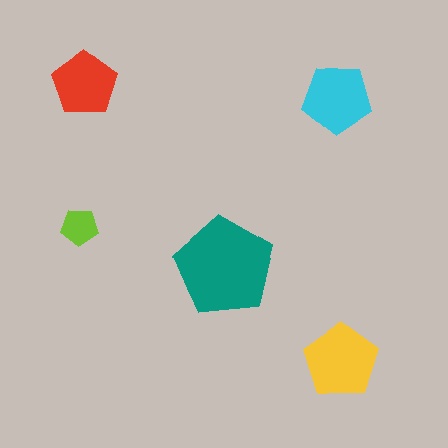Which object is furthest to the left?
The lime pentagon is leftmost.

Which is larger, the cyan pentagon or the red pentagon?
The cyan one.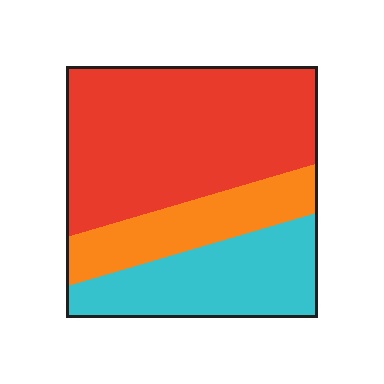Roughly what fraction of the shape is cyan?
Cyan takes up between a sixth and a third of the shape.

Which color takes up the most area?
Red, at roughly 55%.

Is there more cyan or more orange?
Cyan.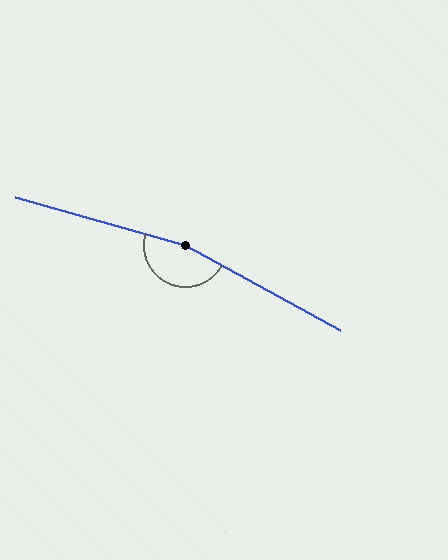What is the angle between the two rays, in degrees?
Approximately 167 degrees.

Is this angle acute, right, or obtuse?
It is obtuse.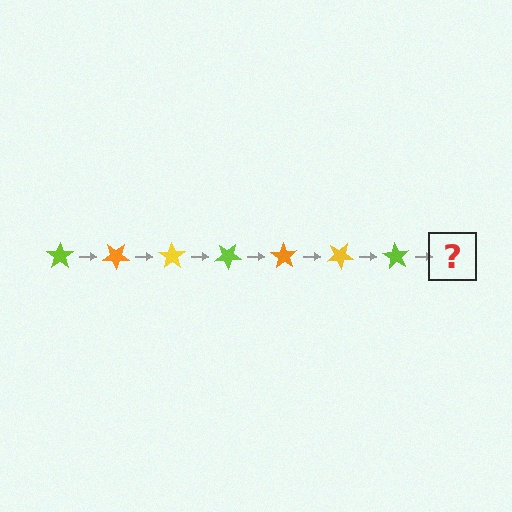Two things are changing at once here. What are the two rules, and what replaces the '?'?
The two rules are that it rotates 35 degrees each step and the color cycles through lime, orange, and yellow. The '?' should be an orange star, rotated 245 degrees from the start.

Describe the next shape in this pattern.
It should be an orange star, rotated 245 degrees from the start.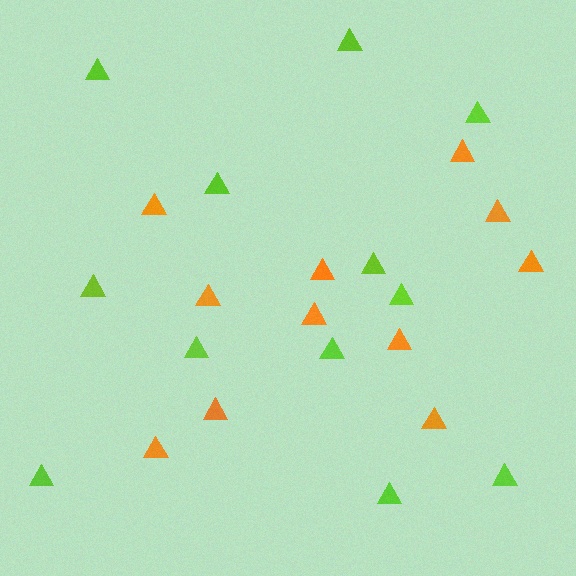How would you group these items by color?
There are 2 groups: one group of lime triangles (12) and one group of orange triangles (11).